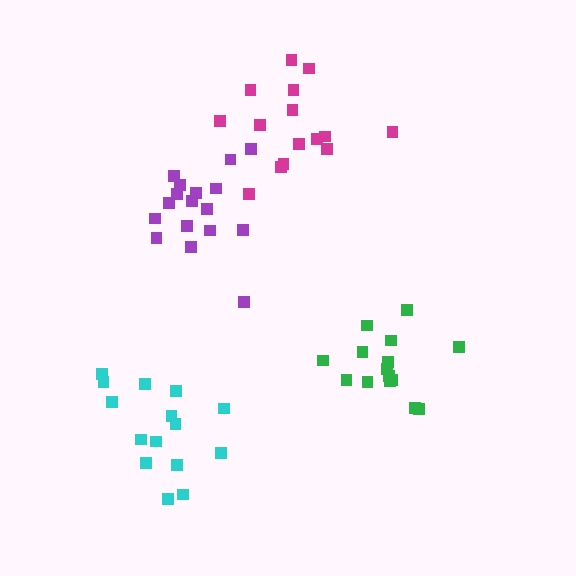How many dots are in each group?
Group 1: 17 dots, Group 2: 15 dots, Group 3: 15 dots, Group 4: 15 dots (62 total).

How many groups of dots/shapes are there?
There are 4 groups.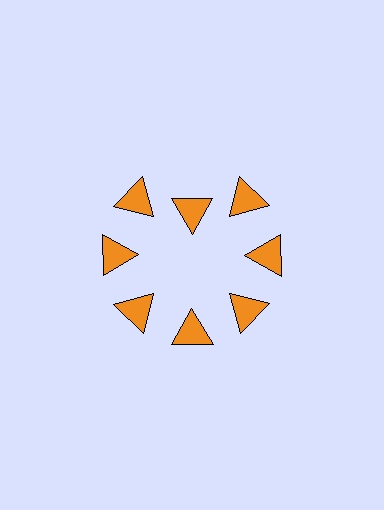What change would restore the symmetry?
The symmetry would be restored by moving it outward, back onto the ring so that all 8 triangles sit at equal angles and equal distance from the center.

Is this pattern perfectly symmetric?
No. The 8 orange triangles are arranged in a ring, but one element near the 12 o'clock position is pulled inward toward the center, breaking the 8-fold rotational symmetry.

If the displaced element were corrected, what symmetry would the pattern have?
It would have 8-fold rotational symmetry — the pattern would map onto itself every 45 degrees.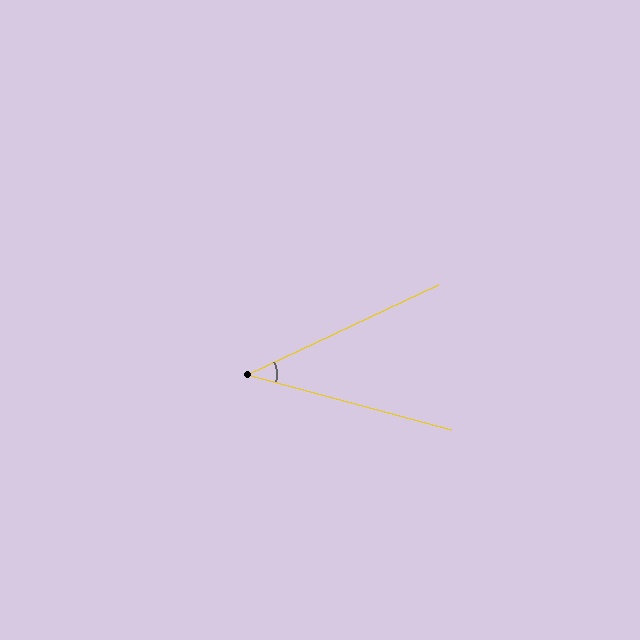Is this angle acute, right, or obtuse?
It is acute.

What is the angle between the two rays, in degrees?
Approximately 40 degrees.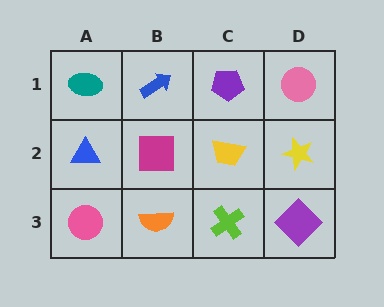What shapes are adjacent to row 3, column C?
A yellow trapezoid (row 2, column C), an orange semicircle (row 3, column B), a purple diamond (row 3, column D).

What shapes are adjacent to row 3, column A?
A blue triangle (row 2, column A), an orange semicircle (row 3, column B).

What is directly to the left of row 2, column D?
A yellow trapezoid.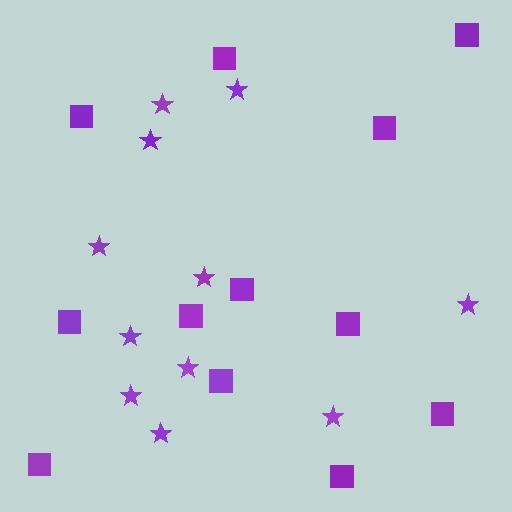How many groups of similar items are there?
There are 2 groups: one group of stars (11) and one group of squares (12).